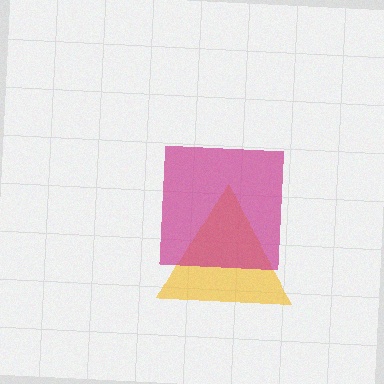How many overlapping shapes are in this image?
There are 2 overlapping shapes in the image.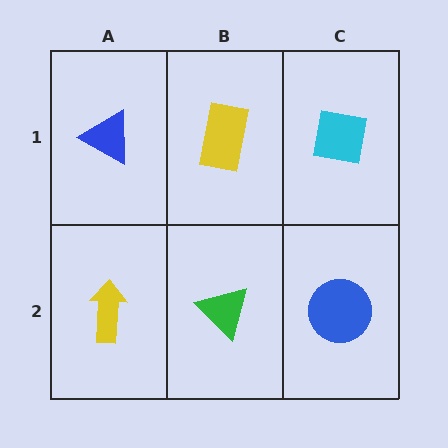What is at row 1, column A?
A blue triangle.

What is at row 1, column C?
A cyan square.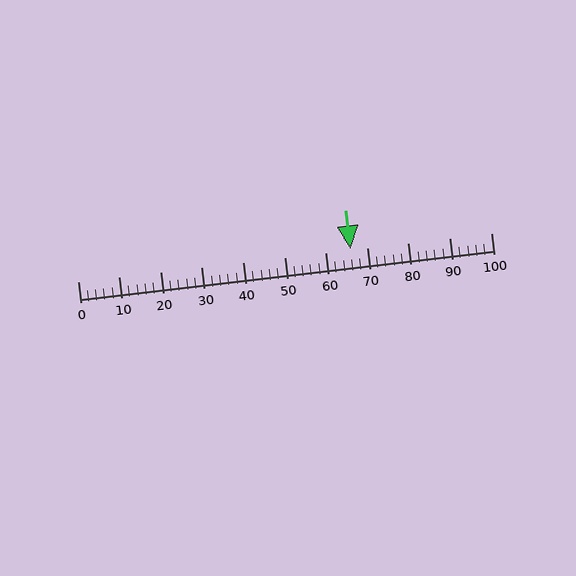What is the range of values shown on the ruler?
The ruler shows values from 0 to 100.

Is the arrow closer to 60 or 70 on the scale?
The arrow is closer to 70.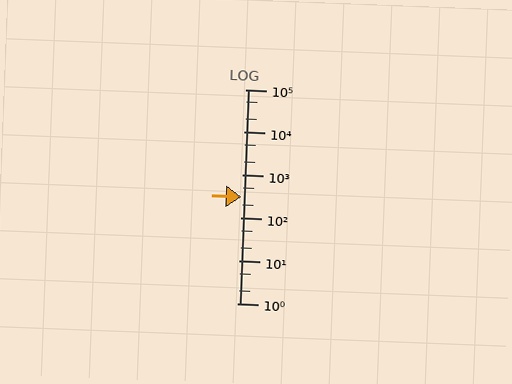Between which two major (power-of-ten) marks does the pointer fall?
The pointer is between 100 and 1000.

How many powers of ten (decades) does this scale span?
The scale spans 5 decades, from 1 to 100000.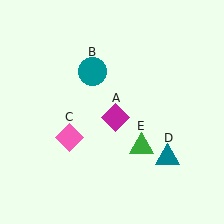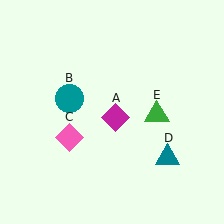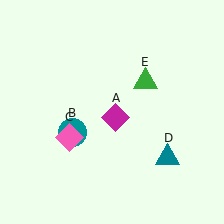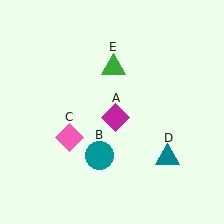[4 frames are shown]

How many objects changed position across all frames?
2 objects changed position: teal circle (object B), green triangle (object E).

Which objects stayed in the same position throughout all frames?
Magenta diamond (object A) and pink diamond (object C) and teal triangle (object D) remained stationary.